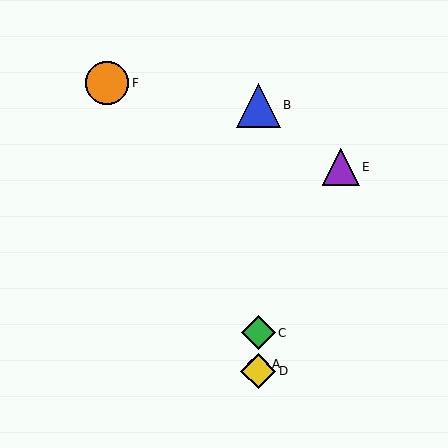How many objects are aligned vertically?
4 objects (A, B, C, D) are aligned vertically.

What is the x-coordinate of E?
Object E is at x≈341.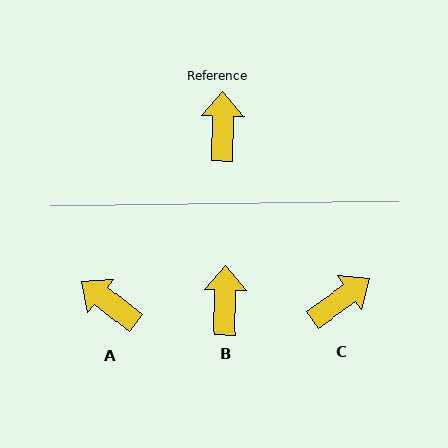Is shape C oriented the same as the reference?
No, it is off by about 53 degrees.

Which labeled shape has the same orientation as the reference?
B.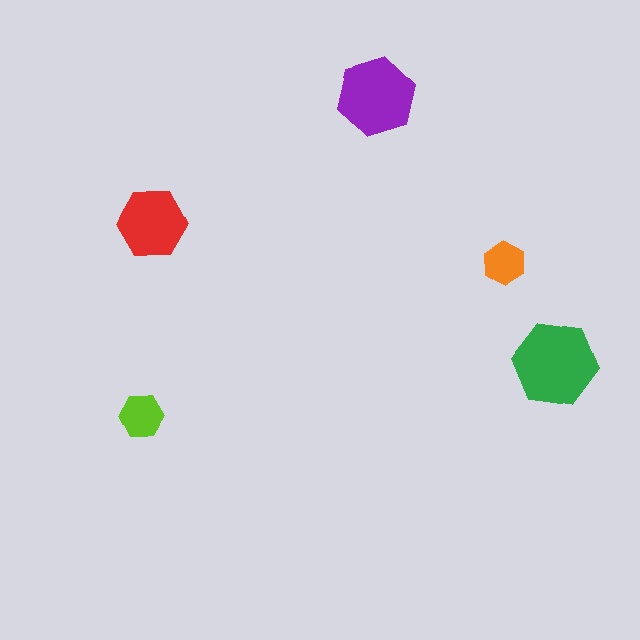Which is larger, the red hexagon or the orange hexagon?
The red one.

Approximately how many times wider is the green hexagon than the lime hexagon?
About 2 times wider.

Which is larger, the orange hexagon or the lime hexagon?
The lime one.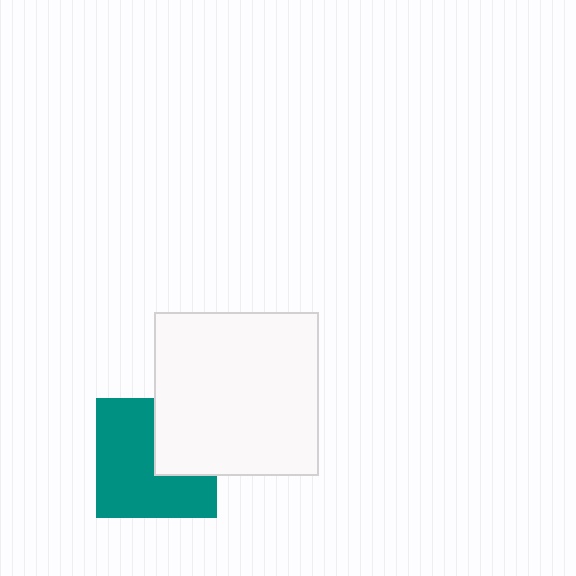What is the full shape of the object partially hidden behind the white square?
The partially hidden object is a teal square.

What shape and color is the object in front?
The object in front is a white square.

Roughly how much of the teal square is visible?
Most of it is visible (roughly 66%).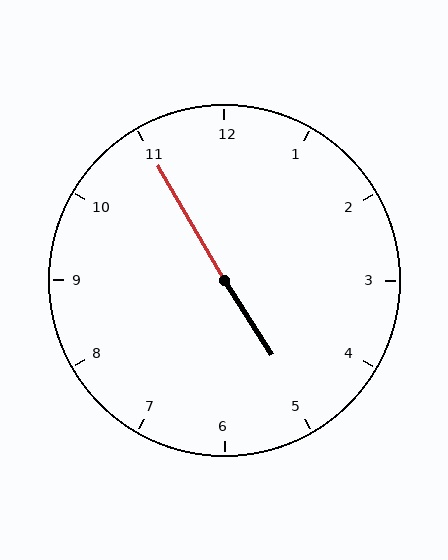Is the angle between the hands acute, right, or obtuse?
It is obtuse.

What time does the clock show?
4:55.